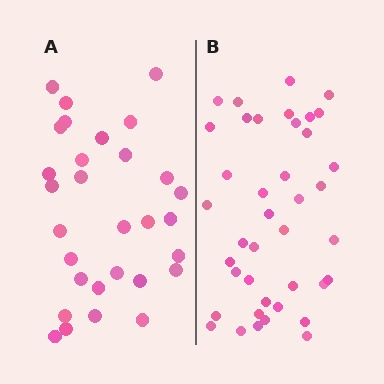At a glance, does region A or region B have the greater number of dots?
Region B (the right region) has more dots.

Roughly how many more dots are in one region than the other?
Region B has roughly 10 or so more dots than region A.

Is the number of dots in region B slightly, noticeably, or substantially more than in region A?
Region B has noticeably more, but not dramatically so. The ratio is roughly 1.3 to 1.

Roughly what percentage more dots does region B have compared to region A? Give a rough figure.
About 35% more.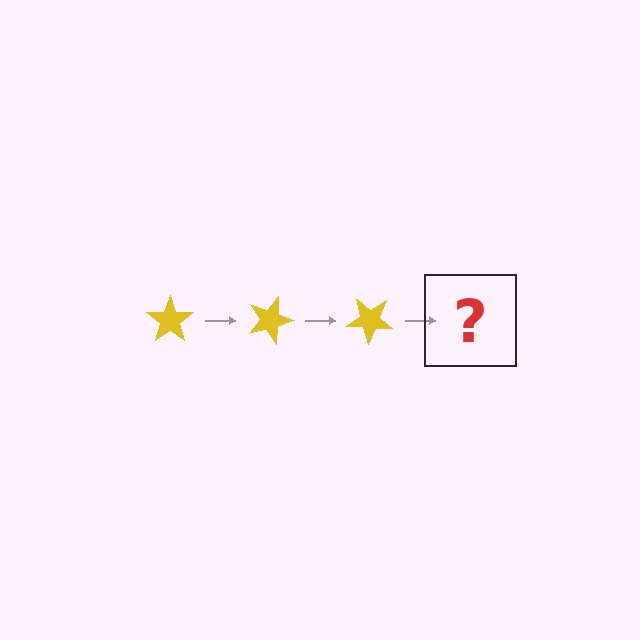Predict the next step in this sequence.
The next step is a yellow star rotated 60 degrees.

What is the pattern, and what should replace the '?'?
The pattern is that the star rotates 20 degrees each step. The '?' should be a yellow star rotated 60 degrees.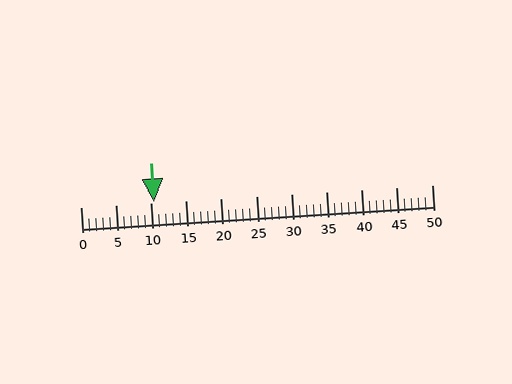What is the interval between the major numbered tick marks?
The major tick marks are spaced 5 units apart.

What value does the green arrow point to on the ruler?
The green arrow points to approximately 10.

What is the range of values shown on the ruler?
The ruler shows values from 0 to 50.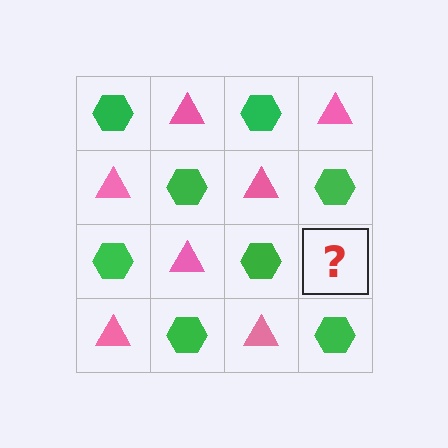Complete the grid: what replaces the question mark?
The question mark should be replaced with a pink triangle.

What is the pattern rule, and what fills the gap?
The rule is that it alternates green hexagon and pink triangle in a checkerboard pattern. The gap should be filled with a pink triangle.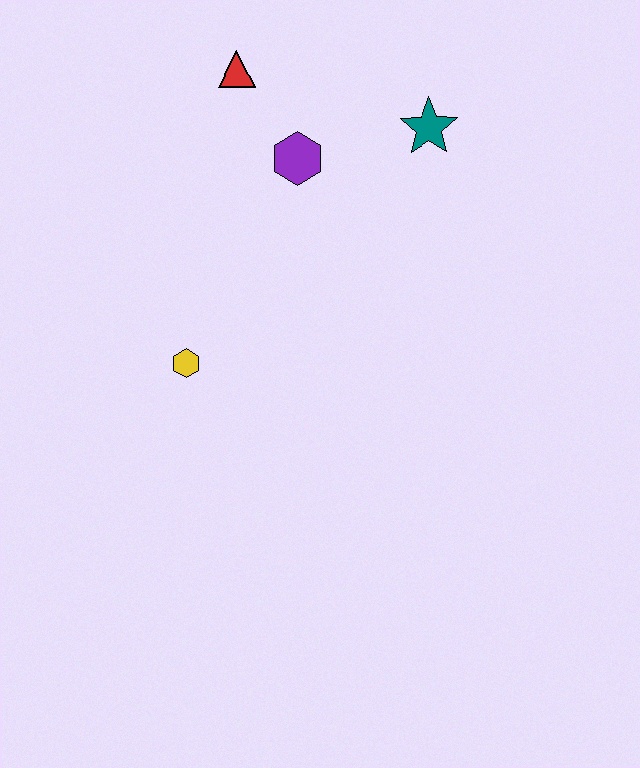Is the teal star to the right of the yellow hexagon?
Yes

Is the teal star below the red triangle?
Yes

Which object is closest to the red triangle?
The purple hexagon is closest to the red triangle.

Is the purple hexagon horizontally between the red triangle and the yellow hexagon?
No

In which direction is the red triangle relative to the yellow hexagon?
The red triangle is above the yellow hexagon.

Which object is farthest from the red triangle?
The yellow hexagon is farthest from the red triangle.